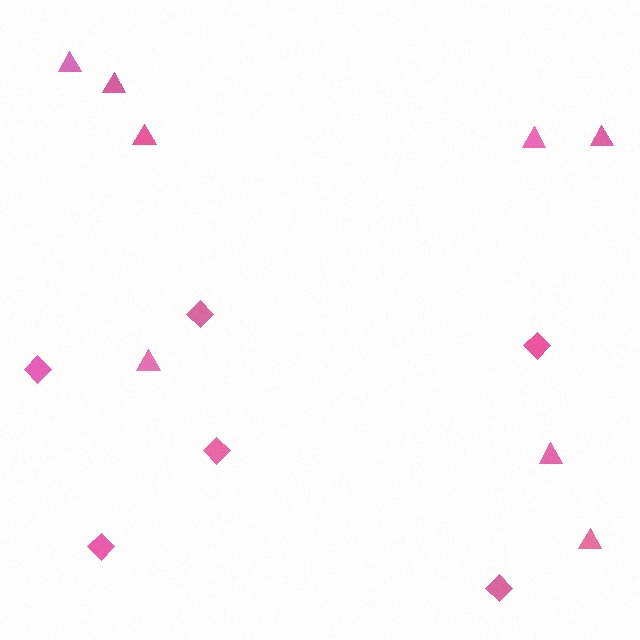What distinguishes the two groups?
There are 2 groups: one group of diamonds (6) and one group of triangles (8).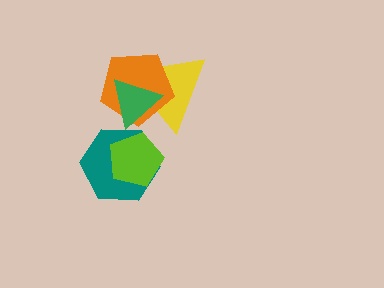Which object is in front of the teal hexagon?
The lime pentagon is in front of the teal hexagon.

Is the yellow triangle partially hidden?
Yes, it is partially covered by another shape.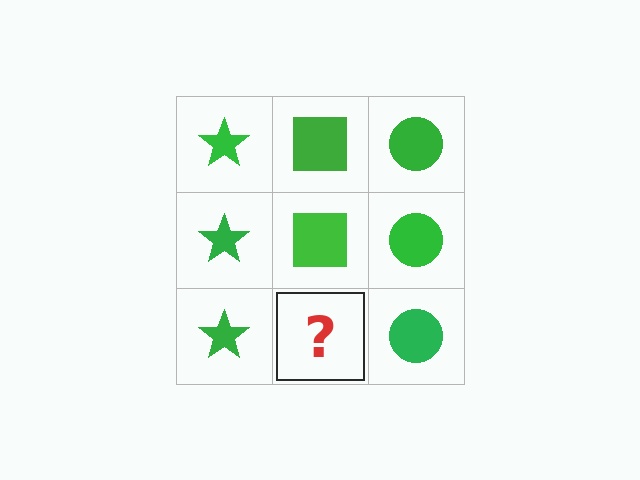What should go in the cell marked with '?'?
The missing cell should contain a green square.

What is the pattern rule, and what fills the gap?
The rule is that each column has a consistent shape. The gap should be filled with a green square.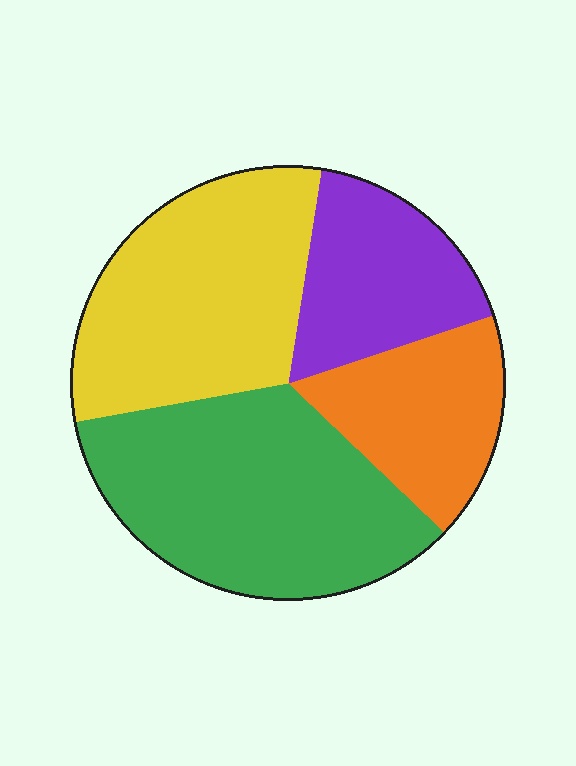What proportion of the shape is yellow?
Yellow covers 30% of the shape.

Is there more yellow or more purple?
Yellow.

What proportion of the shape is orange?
Orange covers around 15% of the shape.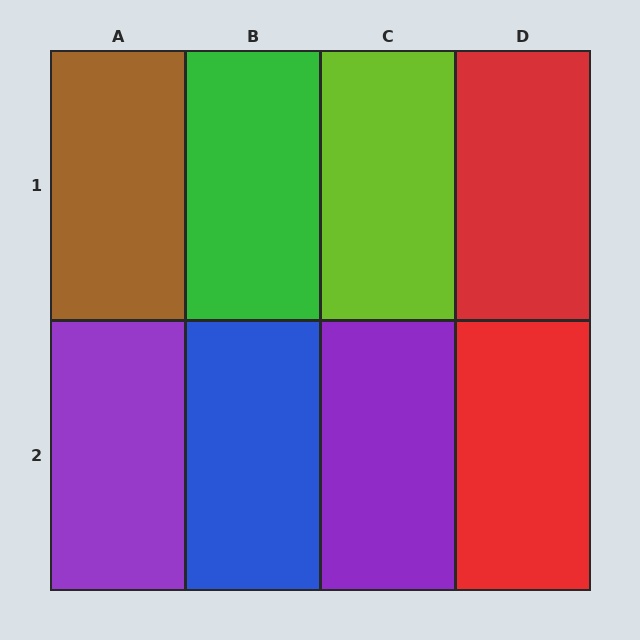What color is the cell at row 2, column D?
Red.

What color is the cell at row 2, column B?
Blue.